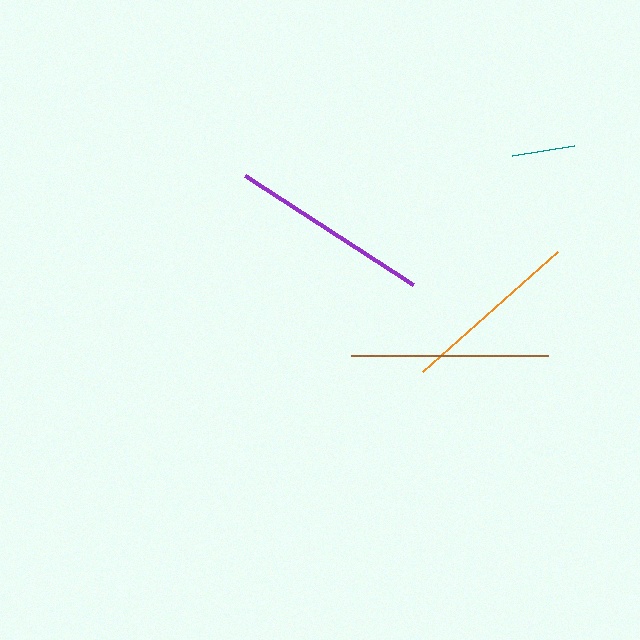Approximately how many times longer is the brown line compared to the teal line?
The brown line is approximately 3.2 times the length of the teal line.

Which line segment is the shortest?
The teal line is the shortest at approximately 62 pixels.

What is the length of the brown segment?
The brown segment is approximately 197 pixels long.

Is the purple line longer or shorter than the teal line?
The purple line is longer than the teal line.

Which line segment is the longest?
The purple line is the longest at approximately 200 pixels.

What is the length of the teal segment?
The teal segment is approximately 62 pixels long.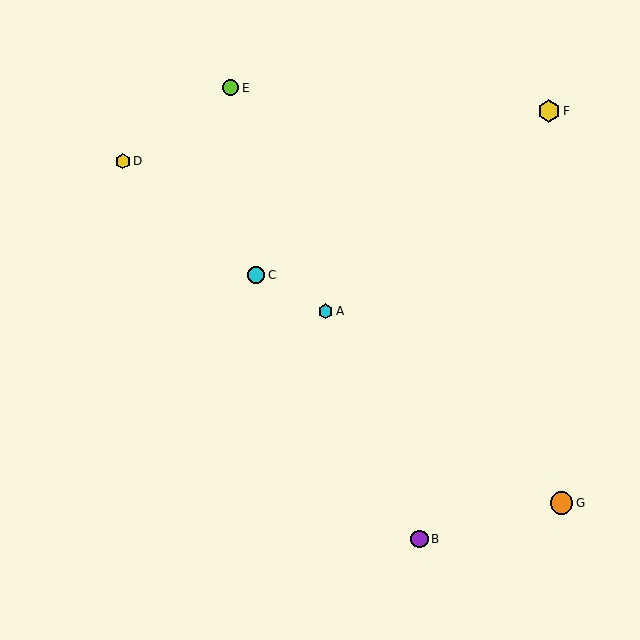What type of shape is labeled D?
Shape D is a yellow hexagon.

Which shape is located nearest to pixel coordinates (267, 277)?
The cyan circle (labeled C) at (256, 275) is nearest to that location.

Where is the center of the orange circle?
The center of the orange circle is at (562, 503).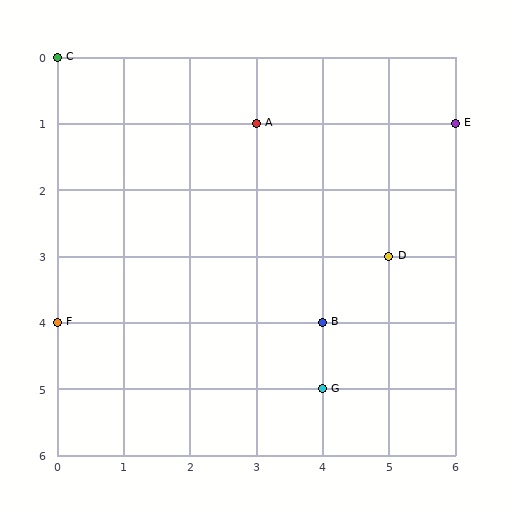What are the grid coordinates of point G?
Point G is at grid coordinates (4, 5).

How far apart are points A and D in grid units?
Points A and D are 2 columns and 2 rows apart (about 2.8 grid units diagonally).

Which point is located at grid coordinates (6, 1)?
Point E is at (6, 1).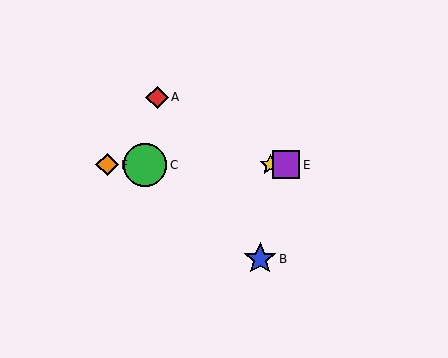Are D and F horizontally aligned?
Yes, both are at y≈165.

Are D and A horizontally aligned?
No, D is at y≈165 and A is at y≈97.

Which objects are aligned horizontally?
Objects C, D, E, F are aligned horizontally.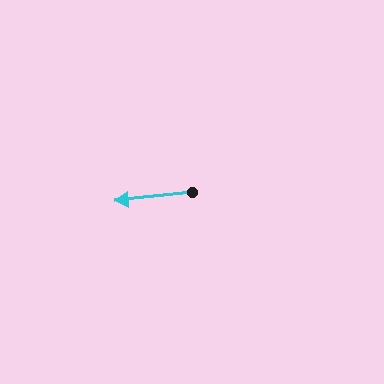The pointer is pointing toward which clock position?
Roughly 9 o'clock.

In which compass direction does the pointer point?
West.